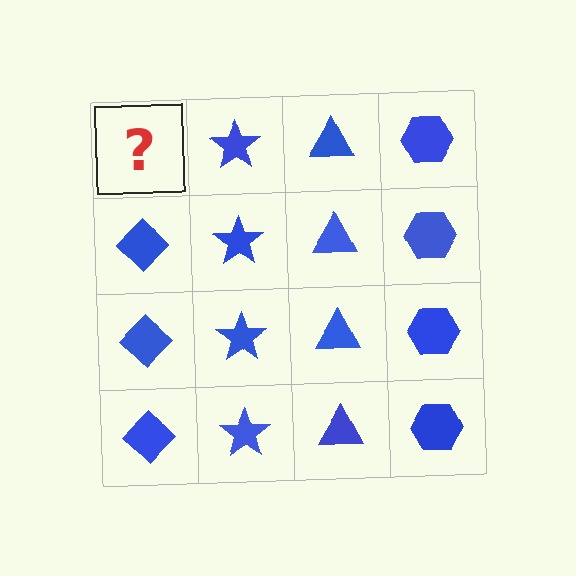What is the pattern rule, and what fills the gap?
The rule is that each column has a consistent shape. The gap should be filled with a blue diamond.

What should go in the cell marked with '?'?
The missing cell should contain a blue diamond.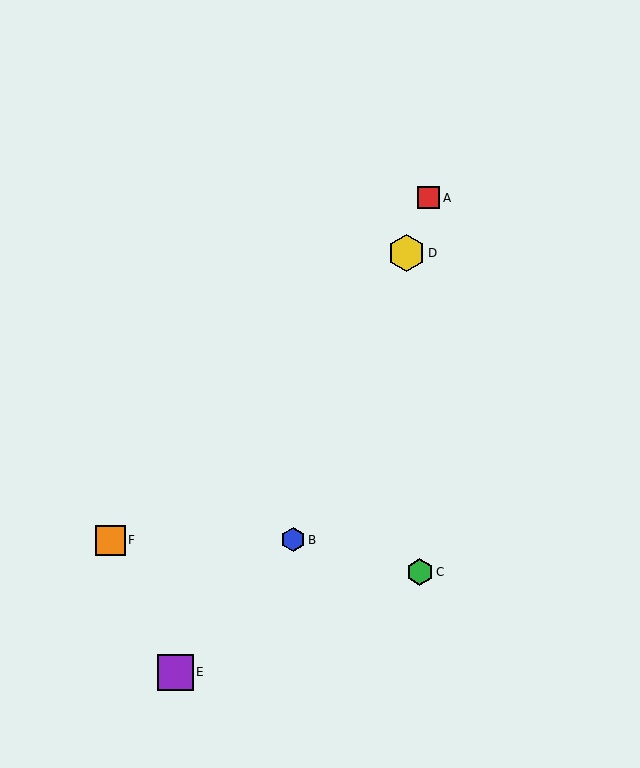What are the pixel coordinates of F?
Object F is at (111, 540).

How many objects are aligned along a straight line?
3 objects (A, B, D) are aligned along a straight line.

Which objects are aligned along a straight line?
Objects A, B, D are aligned along a straight line.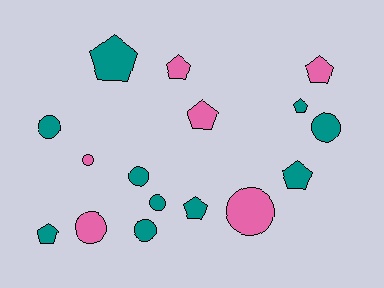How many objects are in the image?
There are 16 objects.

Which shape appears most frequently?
Circle, with 8 objects.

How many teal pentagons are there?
There are 5 teal pentagons.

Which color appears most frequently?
Teal, with 10 objects.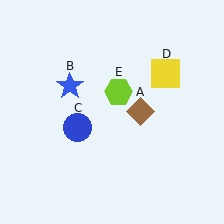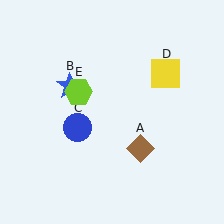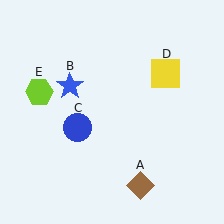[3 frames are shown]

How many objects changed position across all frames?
2 objects changed position: brown diamond (object A), lime hexagon (object E).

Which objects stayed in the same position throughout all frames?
Blue star (object B) and blue circle (object C) and yellow square (object D) remained stationary.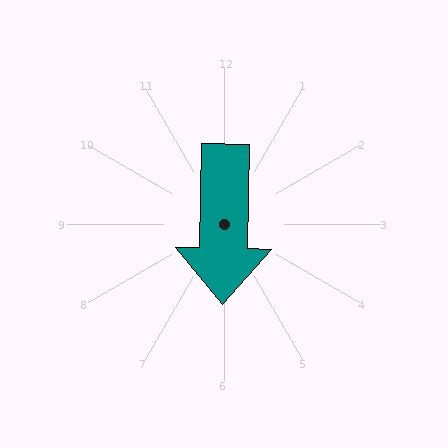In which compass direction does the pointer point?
South.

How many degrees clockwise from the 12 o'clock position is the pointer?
Approximately 181 degrees.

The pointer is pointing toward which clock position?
Roughly 6 o'clock.